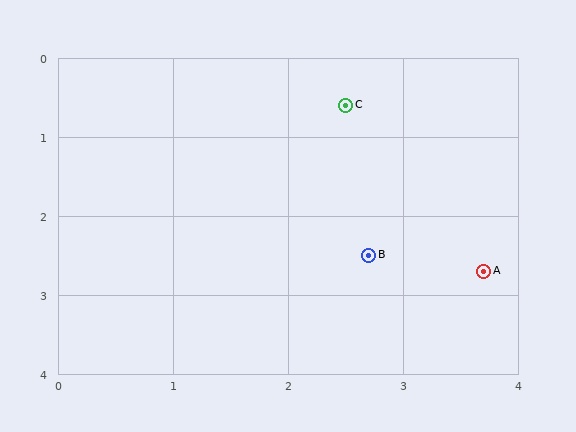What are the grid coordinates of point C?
Point C is at approximately (2.5, 0.6).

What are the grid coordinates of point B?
Point B is at approximately (2.7, 2.5).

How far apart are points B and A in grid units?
Points B and A are about 1.0 grid units apart.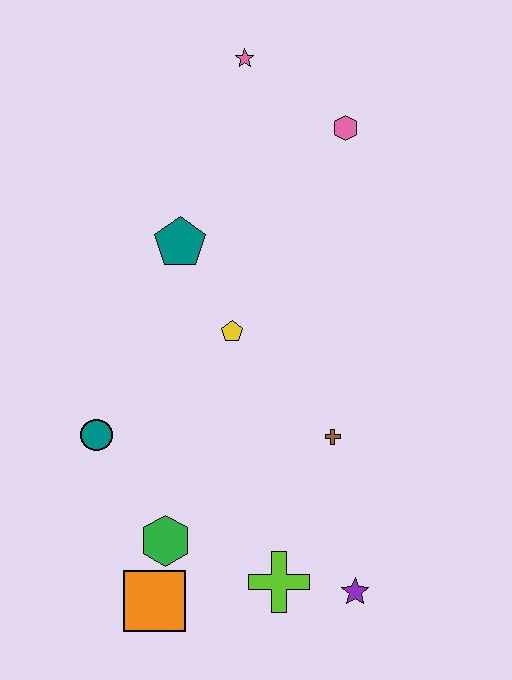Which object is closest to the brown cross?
The yellow pentagon is closest to the brown cross.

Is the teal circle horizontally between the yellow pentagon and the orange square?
No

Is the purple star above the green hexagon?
No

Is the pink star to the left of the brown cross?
Yes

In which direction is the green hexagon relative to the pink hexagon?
The green hexagon is below the pink hexagon.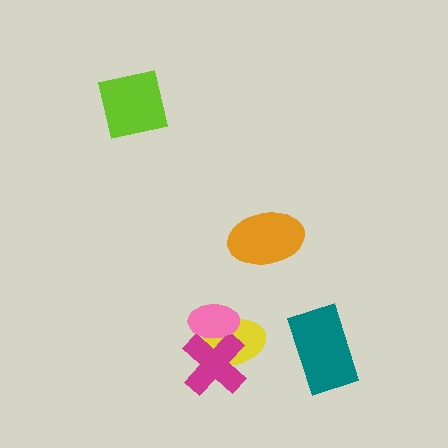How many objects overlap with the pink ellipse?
2 objects overlap with the pink ellipse.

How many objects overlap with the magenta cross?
2 objects overlap with the magenta cross.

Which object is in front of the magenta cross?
The pink ellipse is in front of the magenta cross.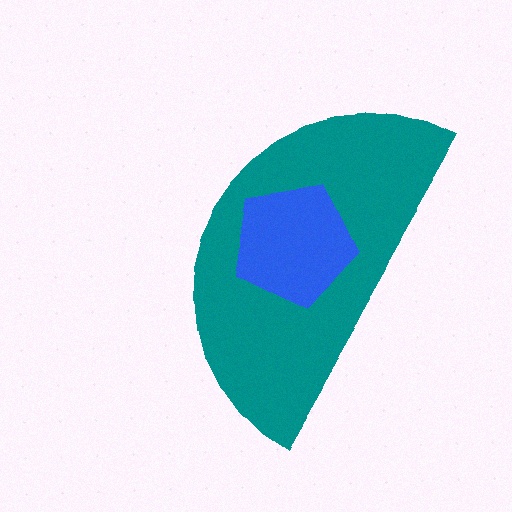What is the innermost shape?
The blue pentagon.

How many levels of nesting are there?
2.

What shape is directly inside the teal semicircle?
The blue pentagon.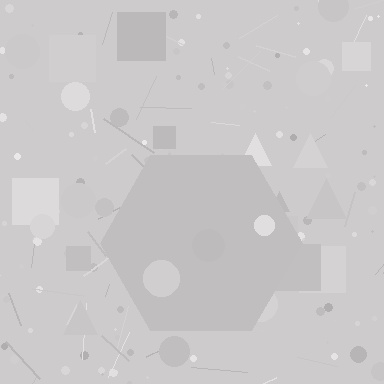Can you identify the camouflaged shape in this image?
The camouflaged shape is a hexagon.